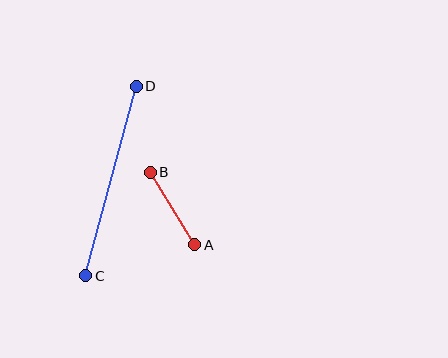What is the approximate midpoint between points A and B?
The midpoint is at approximately (172, 208) pixels.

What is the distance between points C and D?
The distance is approximately 196 pixels.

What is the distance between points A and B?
The distance is approximately 85 pixels.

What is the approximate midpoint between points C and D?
The midpoint is at approximately (111, 181) pixels.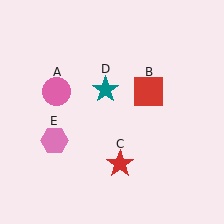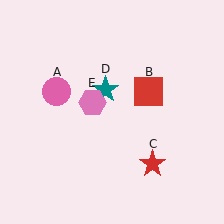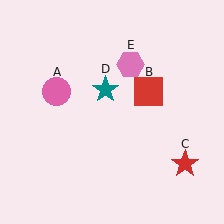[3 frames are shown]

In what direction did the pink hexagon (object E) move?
The pink hexagon (object E) moved up and to the right.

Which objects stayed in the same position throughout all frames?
Pink circle (object A) and red square (object B) and teal star (object D) remained stationary.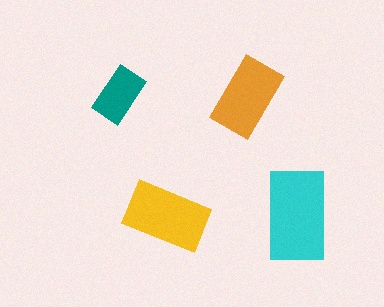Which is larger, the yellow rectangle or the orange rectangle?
The yellow one.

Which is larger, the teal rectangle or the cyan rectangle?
The cyan one.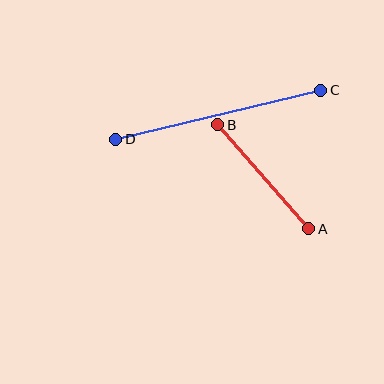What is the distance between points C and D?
The distance is approximately 211 pixels.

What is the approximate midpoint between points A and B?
The midpoint is at approximately (263, 177) pixels.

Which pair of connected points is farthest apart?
Points C and D are farthest apart.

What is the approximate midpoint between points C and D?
The midpoint is at approximately (218, 115) pixels.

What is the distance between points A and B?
The distance is approximately 138 pixels.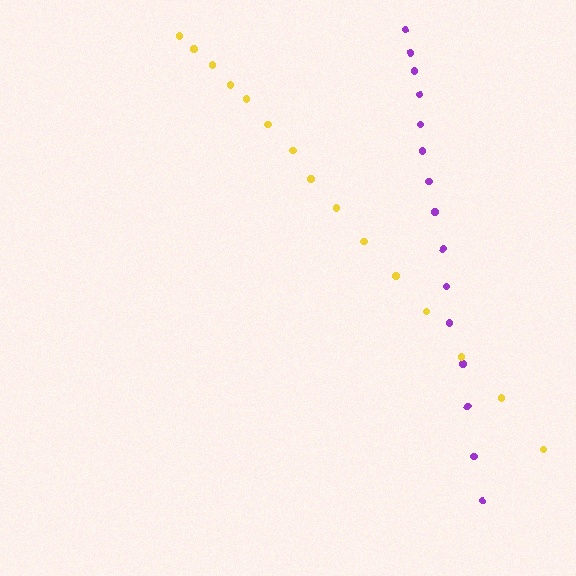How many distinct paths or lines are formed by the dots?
There are 2 distinct paths.